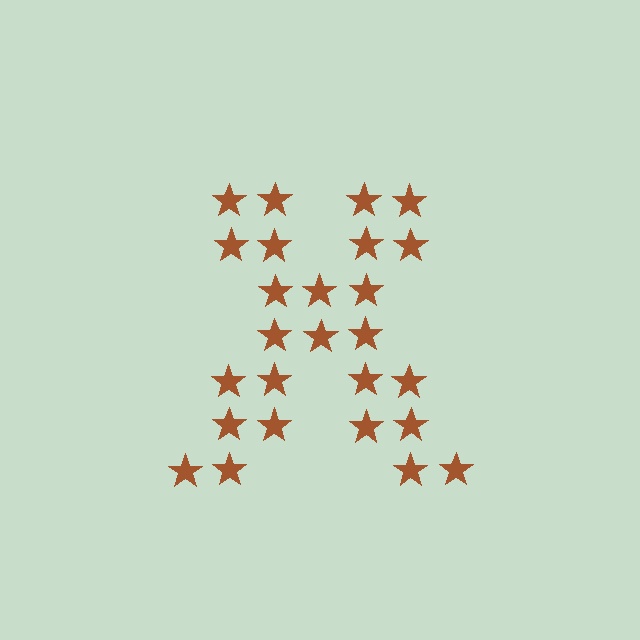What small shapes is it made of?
It is made of small stars.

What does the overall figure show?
The overall figure shows the letter X.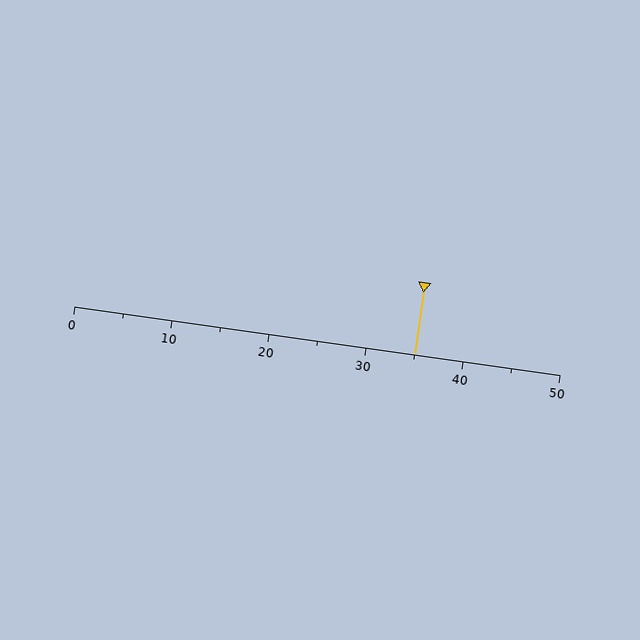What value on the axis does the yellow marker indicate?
The marker indicates approximately 35.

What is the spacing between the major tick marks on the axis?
The major ticks are spaced 10 apart.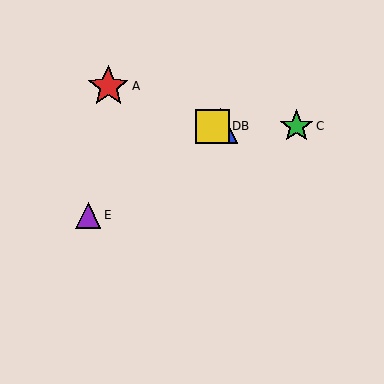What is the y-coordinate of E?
Object E is at y≈215.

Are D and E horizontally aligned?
No, D is at y≈126 and E is at y≈215.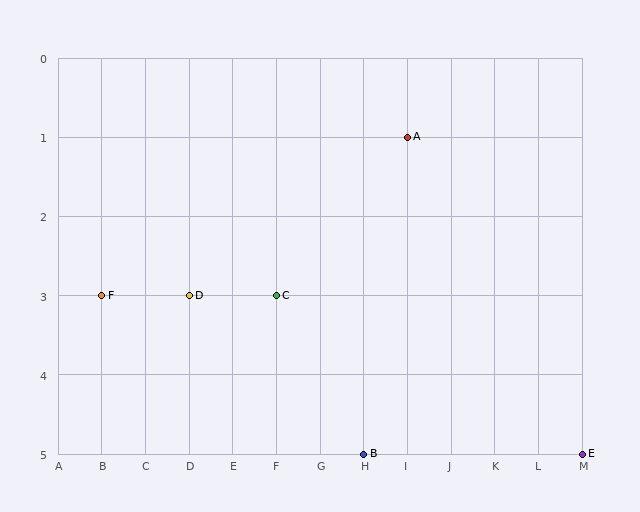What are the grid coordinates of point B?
Point B is at grid coordinates (H, 5).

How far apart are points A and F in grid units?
Points A and F are 7 columns and 2 rows apart (about 7.3 grid units diagonally).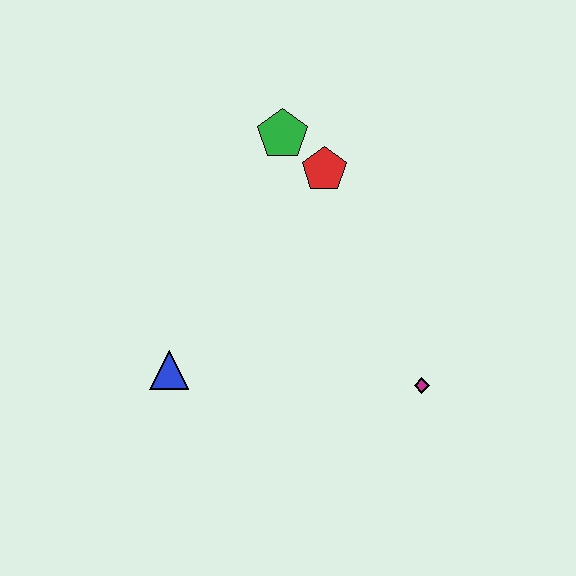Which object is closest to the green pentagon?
The red pentagon is closest to the green pentagon.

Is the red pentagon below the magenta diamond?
No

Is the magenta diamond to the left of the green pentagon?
No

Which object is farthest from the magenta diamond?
The green pentagon is farthest from the magenta diamond.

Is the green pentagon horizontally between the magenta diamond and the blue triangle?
Yes